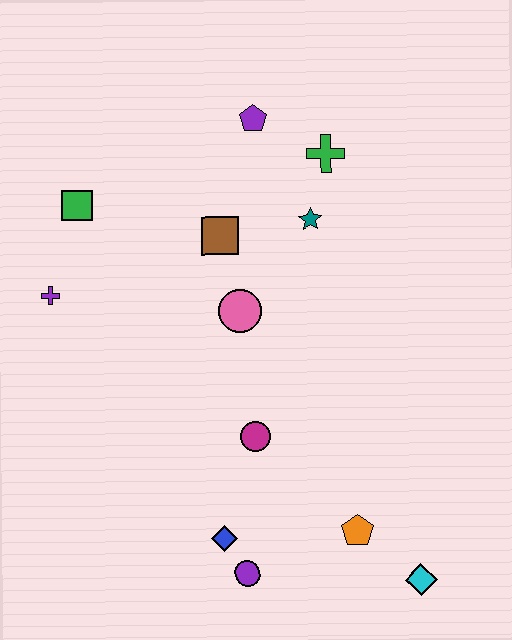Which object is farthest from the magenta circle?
The purple pentagon is farthest from the magenta circle.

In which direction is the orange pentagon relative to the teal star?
The orange pentagon is below the teal star.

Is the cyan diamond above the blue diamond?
No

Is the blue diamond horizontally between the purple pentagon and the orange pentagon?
No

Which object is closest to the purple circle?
The blue diamond is closest to the purple circle.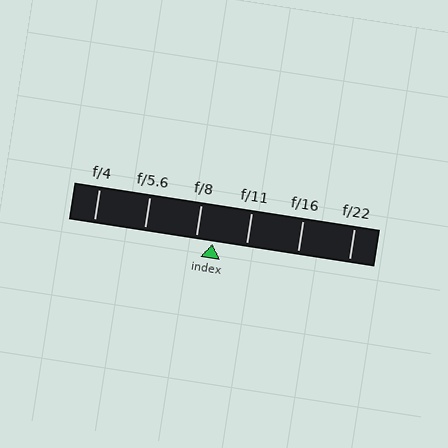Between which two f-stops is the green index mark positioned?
The index mark is between f/8 and f/11.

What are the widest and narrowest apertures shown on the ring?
The widest aperture shown is f/4 and the narrowest is f/22.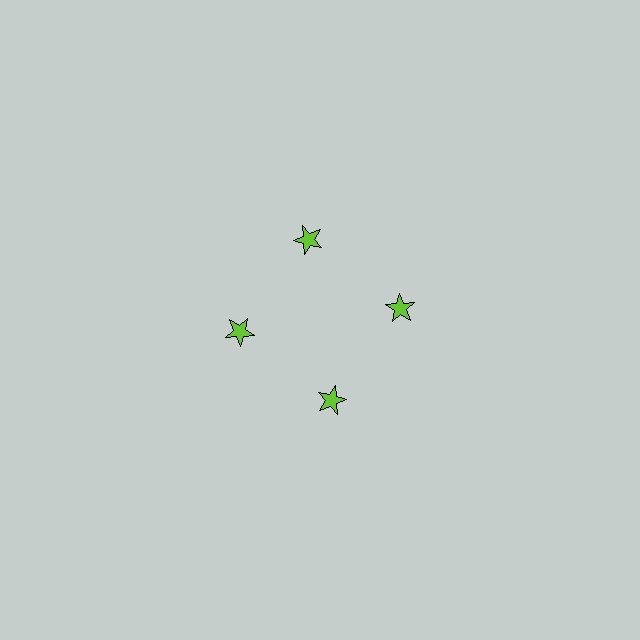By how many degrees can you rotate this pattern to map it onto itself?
The pattern maps onto itself every 90 degrees of rotation.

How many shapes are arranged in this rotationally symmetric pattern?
There are 4 shapes, arranged in 4 groups of 1.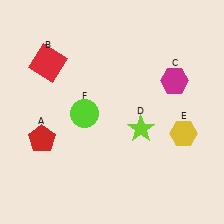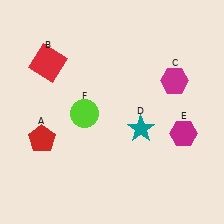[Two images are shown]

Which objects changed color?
D changed from lime to teal. E changed from yellow to magenta.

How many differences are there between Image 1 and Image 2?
There are 2 differences between the two images.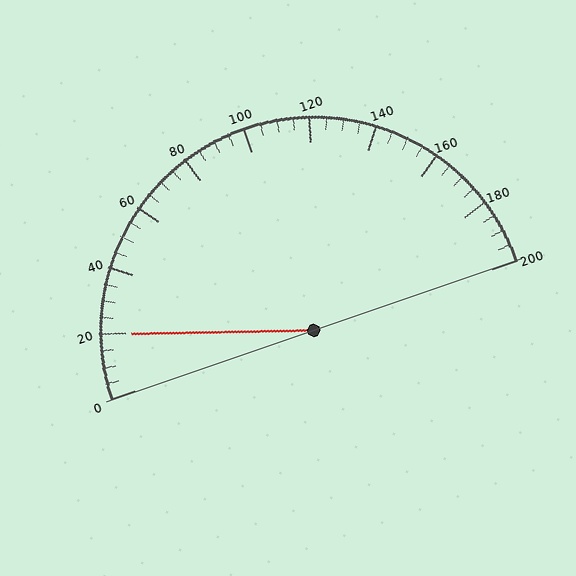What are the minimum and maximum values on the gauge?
The gauge ranges from 0 to 200.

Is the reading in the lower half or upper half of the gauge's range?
The reading is in the lower half of the range (0 to 200).